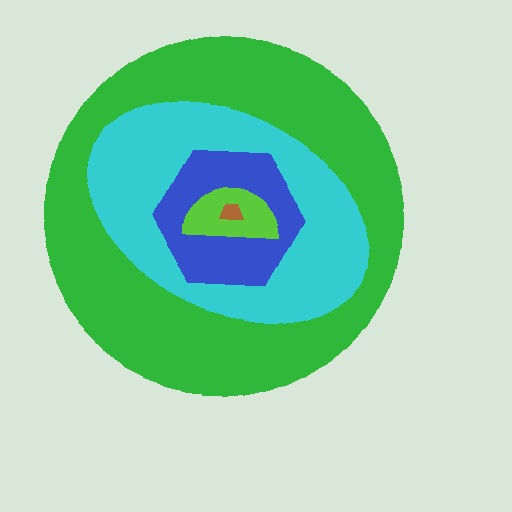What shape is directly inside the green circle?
The cyan ellipse.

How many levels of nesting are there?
5.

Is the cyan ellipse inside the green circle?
Yes.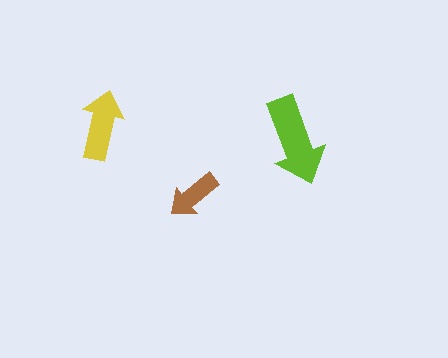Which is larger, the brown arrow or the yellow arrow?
The yellow one.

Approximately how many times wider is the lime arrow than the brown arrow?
About 1.5 times wider.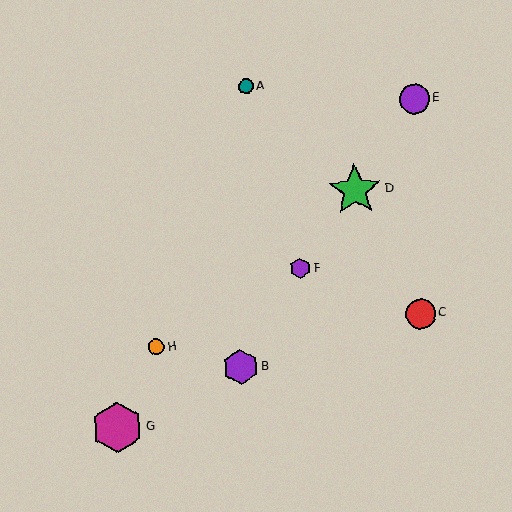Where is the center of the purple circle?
The center of the purple circle is at (414, 99).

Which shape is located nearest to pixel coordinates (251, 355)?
The purple hexagon (labeled B) at (241, 367) is nearest to that location.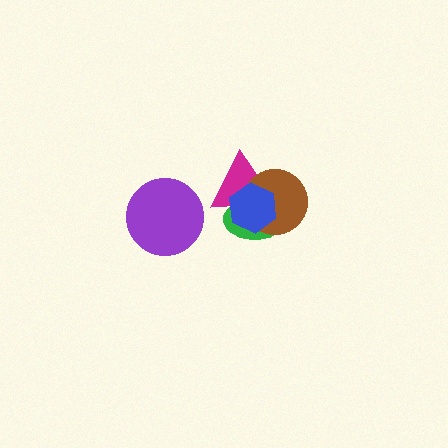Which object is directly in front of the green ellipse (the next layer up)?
The brown circle is directly in front of the green ellipse.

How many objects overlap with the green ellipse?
3 objects overlap with the green ellipse.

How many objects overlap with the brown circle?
3 objects overlap with the brown circle.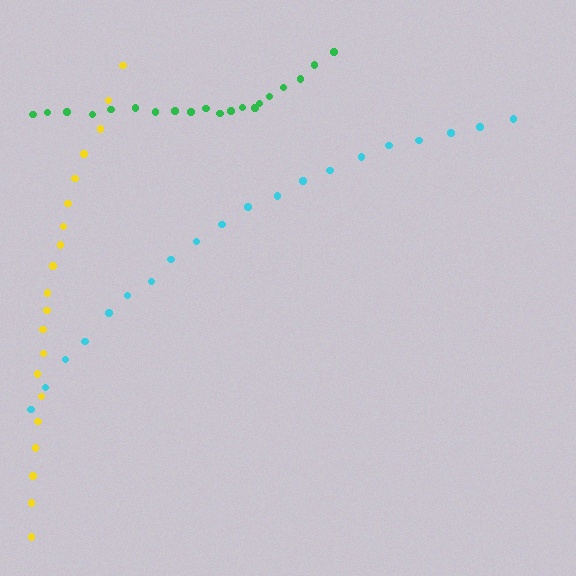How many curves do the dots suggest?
There are 3 distinct paths.